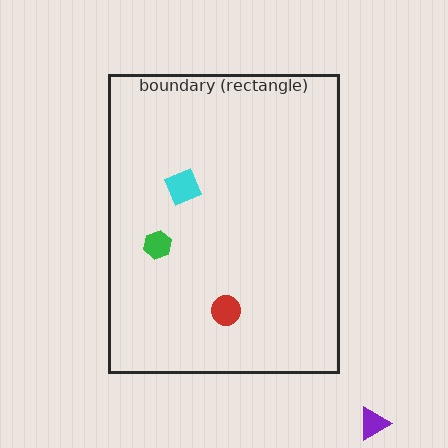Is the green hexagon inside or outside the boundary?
Inside.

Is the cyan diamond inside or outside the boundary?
Inside.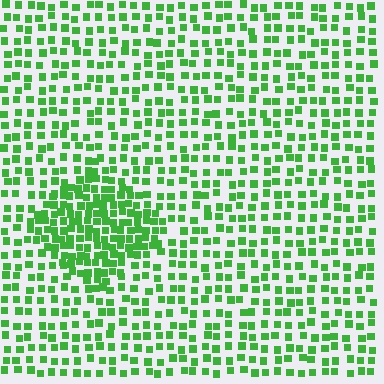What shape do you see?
I see a diamond.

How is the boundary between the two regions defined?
The boundary is defined by a change in element density (approximately 2.0x ratio). All elements are the same color, size, and shape.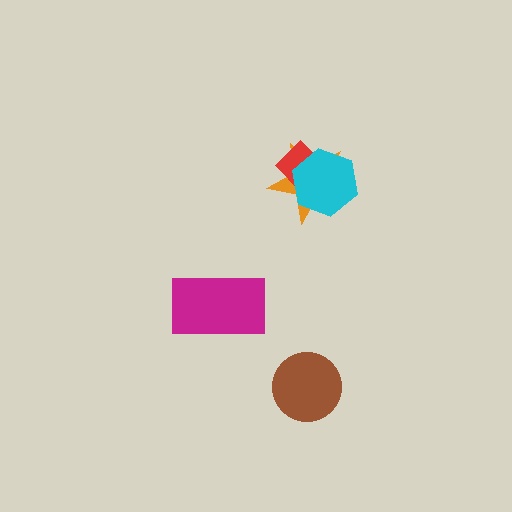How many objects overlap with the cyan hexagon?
2 objects overlap with the cyan hexagon.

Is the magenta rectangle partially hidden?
No, no other shape covers it.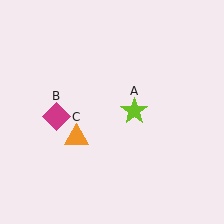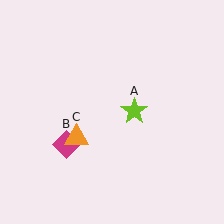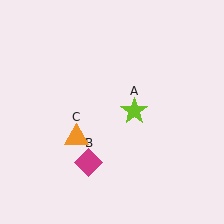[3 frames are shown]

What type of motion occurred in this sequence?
The magenta diamond (object B) rotated counterclockwise around the center of the scene.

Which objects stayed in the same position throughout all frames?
Lime star (object A) and orange triangle (object C) remained stationary.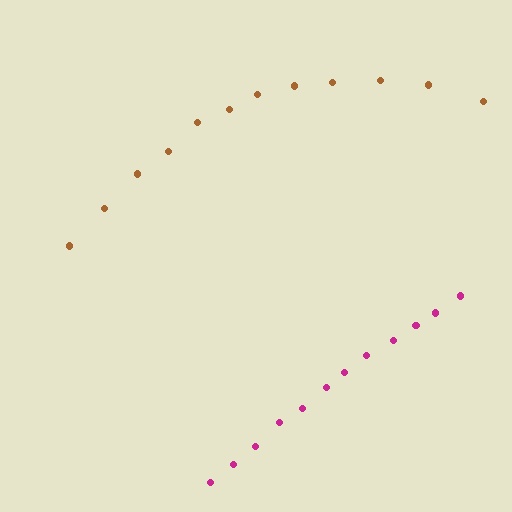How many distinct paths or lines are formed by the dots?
There are 2 distinct paths.